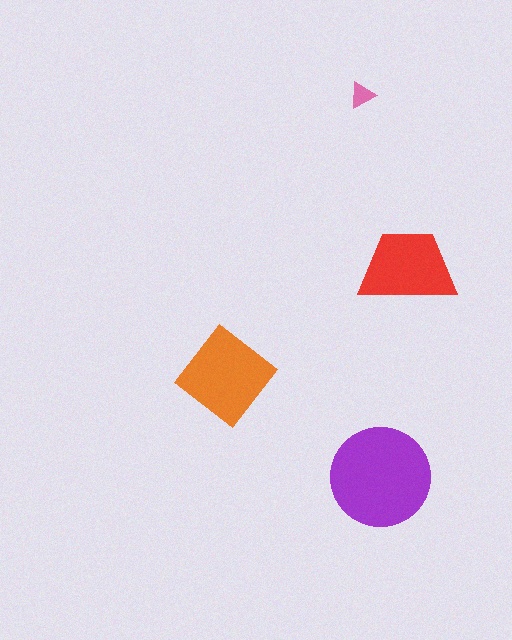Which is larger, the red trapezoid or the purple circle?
The purple circle.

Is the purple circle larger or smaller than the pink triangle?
Larger.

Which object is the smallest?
The pink triangle.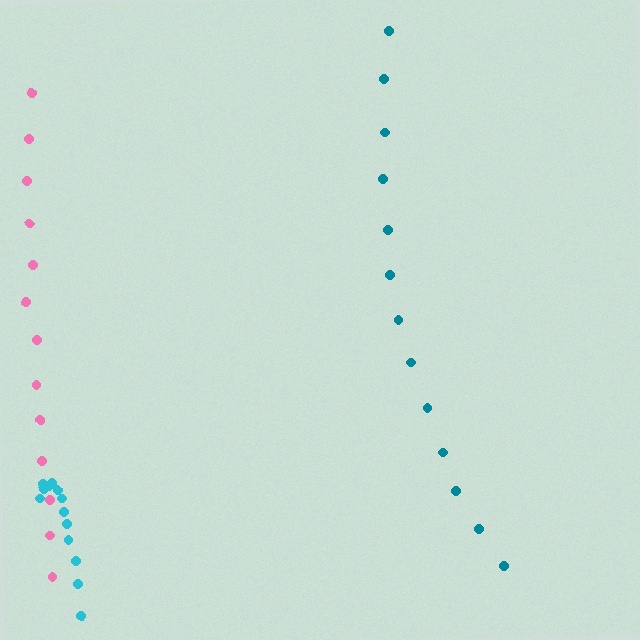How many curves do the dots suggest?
There are 3 distinct paths.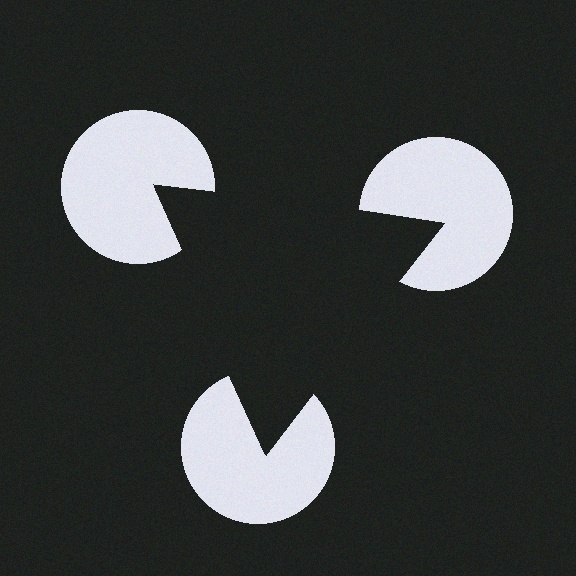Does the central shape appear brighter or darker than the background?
It typically appears slightly darker than the background, even though no actual brightness change is drawn.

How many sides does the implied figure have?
3 sides.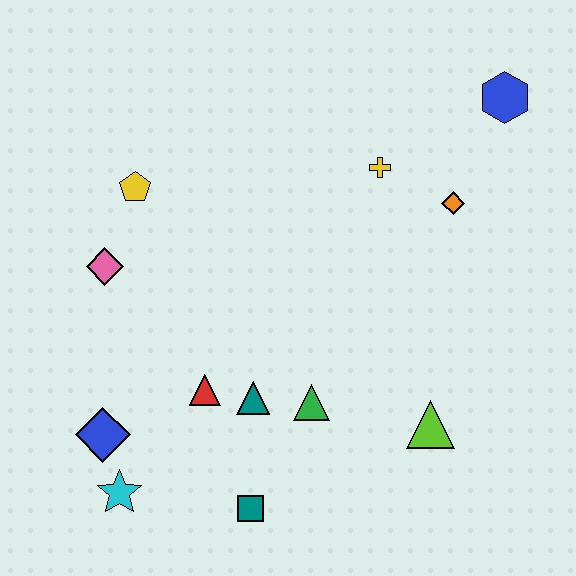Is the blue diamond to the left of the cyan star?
Yes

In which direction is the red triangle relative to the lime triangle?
The red triangle is to the left of the lime triangle.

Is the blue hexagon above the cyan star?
Yes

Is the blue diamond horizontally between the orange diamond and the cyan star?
No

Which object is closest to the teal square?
The teal triangle is closest to the teal square.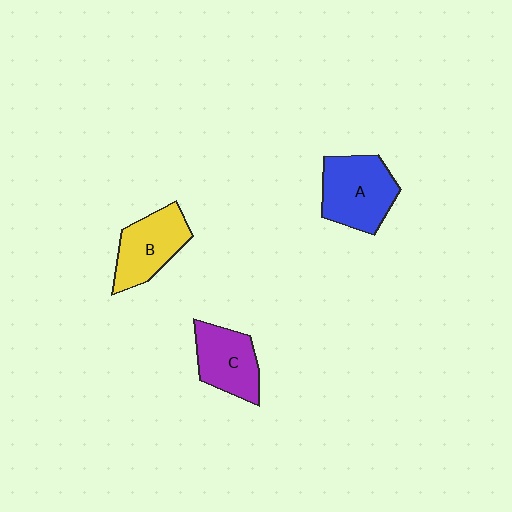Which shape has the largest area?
Shape A (blue).